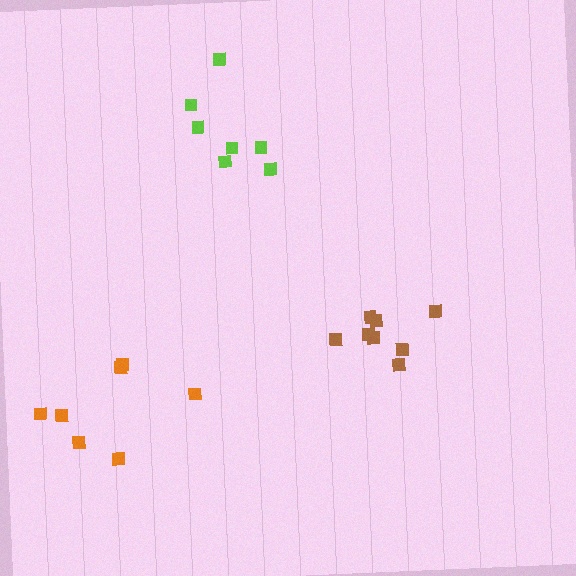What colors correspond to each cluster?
The clusters are colored: brown, orange, lime.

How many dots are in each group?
Group 1: 8 dots, Group 2: 7 dots, Group 3: 7 dots (22 total).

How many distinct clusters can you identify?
There are 3 distinct clusters.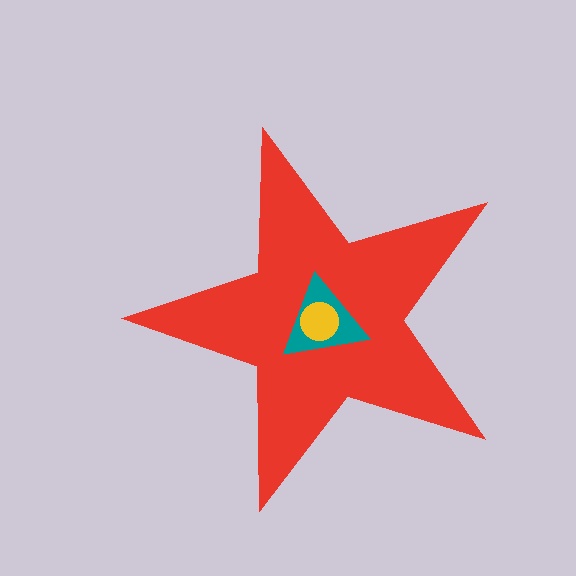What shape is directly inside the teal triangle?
The yellow circle.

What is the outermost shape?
The red star.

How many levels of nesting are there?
3.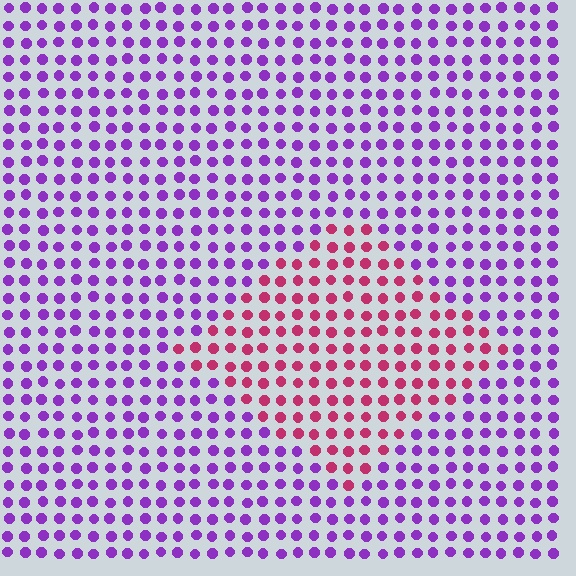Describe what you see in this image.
The image is filled with small purple elements in a uniform arrangement. A diamond-shaped region is visible where the elements are tinted to a slightly different hue, forming a subtle color boundary.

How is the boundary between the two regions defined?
The boundary is defined purely by a slight shift in hue (about 57 degrees). Spacing, size, and orientation are identical on both sides.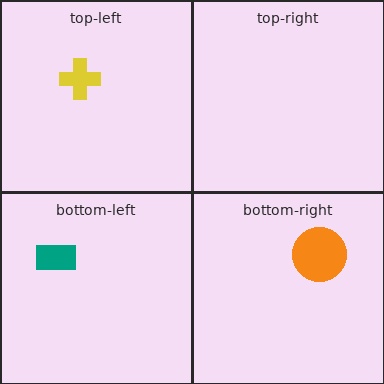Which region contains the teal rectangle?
The bottom-left region.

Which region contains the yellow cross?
The top-left region.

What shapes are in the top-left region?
The yellow cross.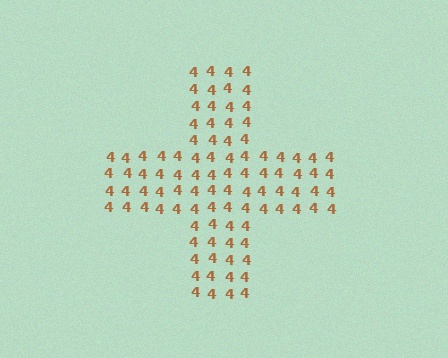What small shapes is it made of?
It is made of small digit 4's.